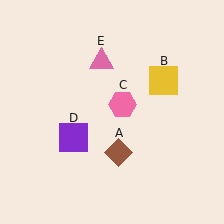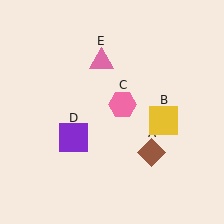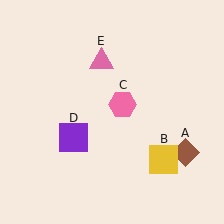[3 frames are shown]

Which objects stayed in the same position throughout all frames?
Pink hexagon (object C) and purple square (object D) and pink triangle (object E) remained stationary.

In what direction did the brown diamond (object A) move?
The brown diamond (object A) moved right.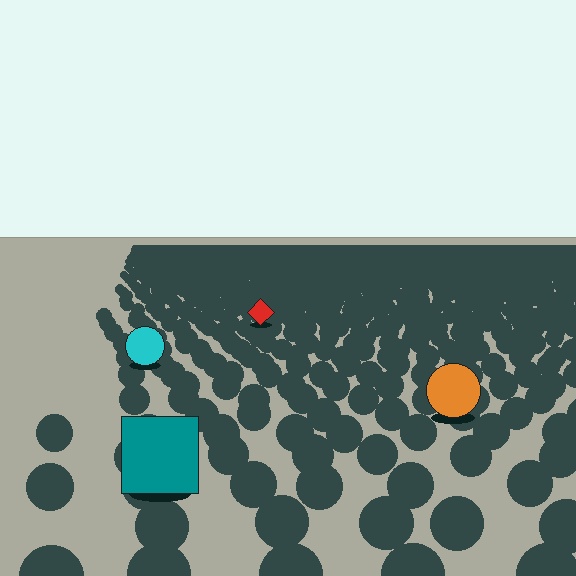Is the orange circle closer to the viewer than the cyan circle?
Yes. The orange circle is closer — you can tell from the texture gradient: the ground texture is coarser near it.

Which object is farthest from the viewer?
The red diamond is farthest from the viewer. It appears smaller and the ground texture around it is denser.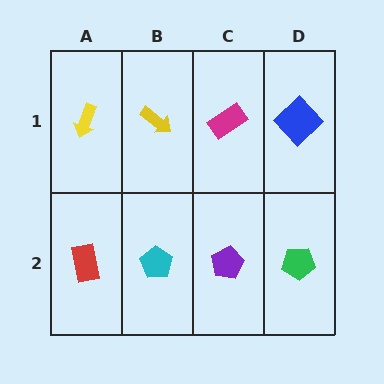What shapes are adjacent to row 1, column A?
A red rectangle (row 2, column A), a yellow arrow (row 1, column B).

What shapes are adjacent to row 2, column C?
A magenta rectangle (row 1, column C), a cyan pentagon (row 2, column B), a green pentagon (row 2, column D).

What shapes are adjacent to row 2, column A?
A yellow arrow (row 1, column A), a cyan pentagon (row 2, column B).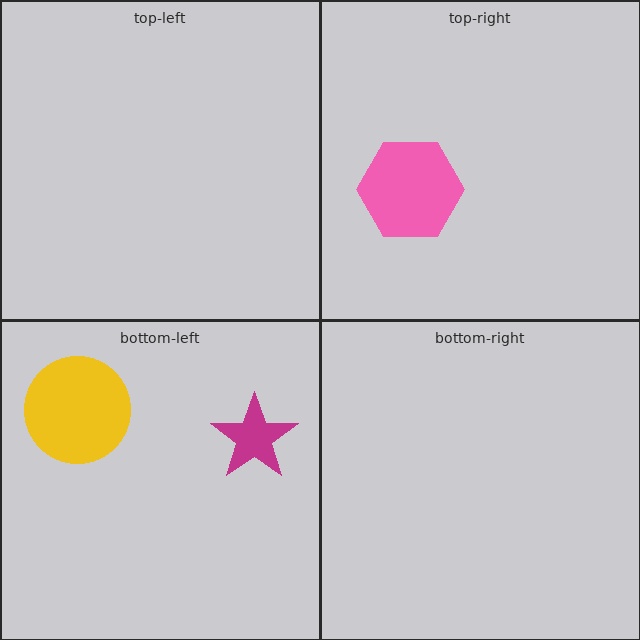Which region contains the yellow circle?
The bottom-left region.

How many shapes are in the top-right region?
1.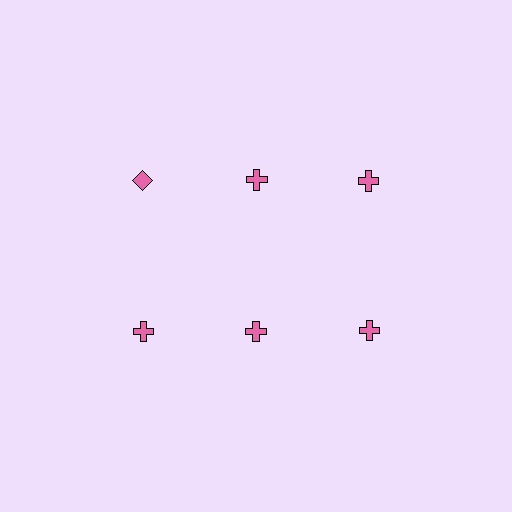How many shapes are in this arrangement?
There are 6 shapes arranged in a grid pattern.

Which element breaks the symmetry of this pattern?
The pink diamond in the top row, leftmost column breaks the symmetry. All other shapes are pink crosses.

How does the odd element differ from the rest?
It has a different shape: diamond instead of cross.